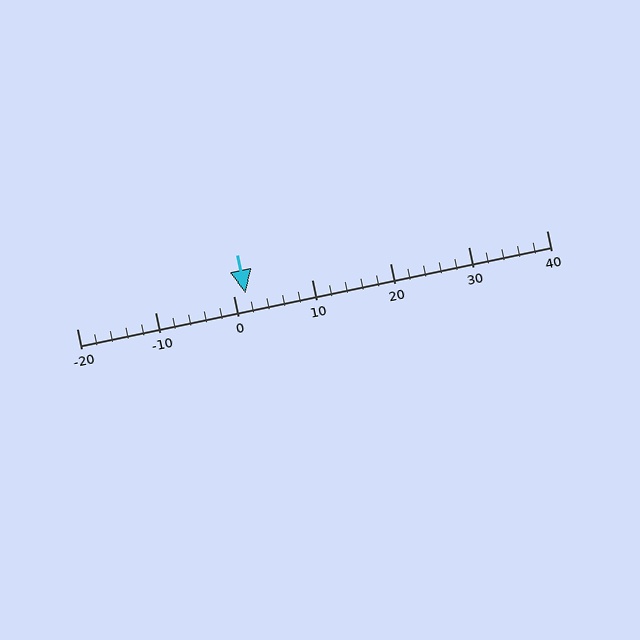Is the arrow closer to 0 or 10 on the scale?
The arrow is closer to 0.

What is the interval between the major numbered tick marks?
The major tick marks are spaced 10 units apart.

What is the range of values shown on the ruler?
The ruler shows values from -20 to 40.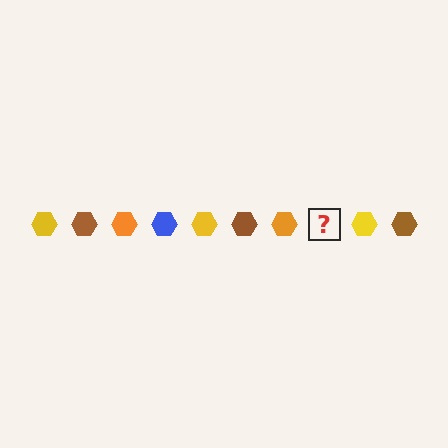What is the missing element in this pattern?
The missing element is a blue hexagon.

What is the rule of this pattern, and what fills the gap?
The rule is that the pattern cycles through yellow, brown, orange, blue hexagons. The gap should be filled with a blue hexagon.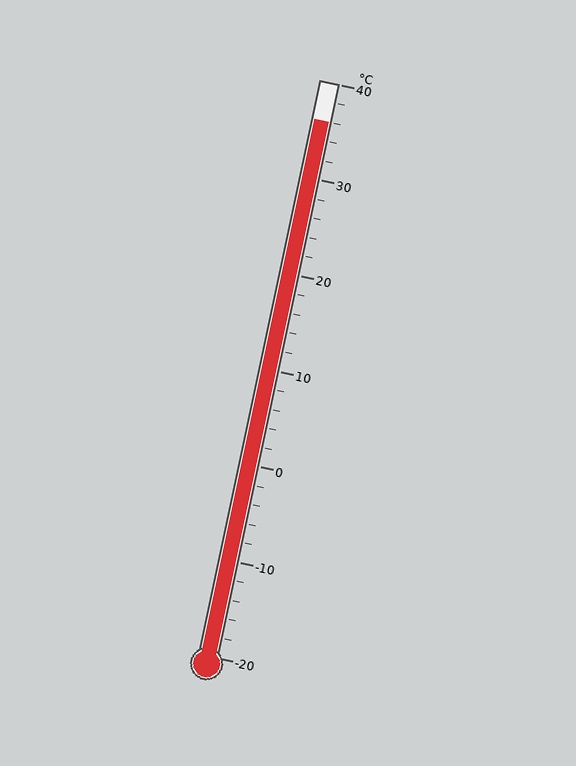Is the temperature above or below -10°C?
The temperature is above -10°C.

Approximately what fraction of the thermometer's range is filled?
The thermometer is filled to approximately 95% of its range.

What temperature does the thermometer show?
The thermometer shows approximately 36°C.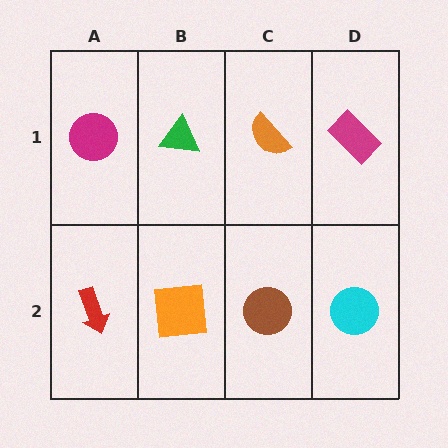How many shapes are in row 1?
4 shapes.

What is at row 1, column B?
A green triangle.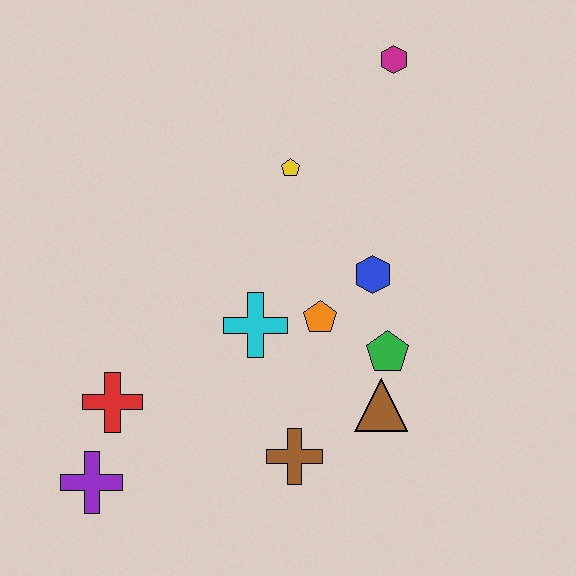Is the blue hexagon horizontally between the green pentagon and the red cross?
Yes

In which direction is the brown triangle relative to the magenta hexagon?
The brown triangle is below the magenta hexagon.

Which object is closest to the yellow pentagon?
The blue hexagon is closest to the yellow pentagon.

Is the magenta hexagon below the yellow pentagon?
No